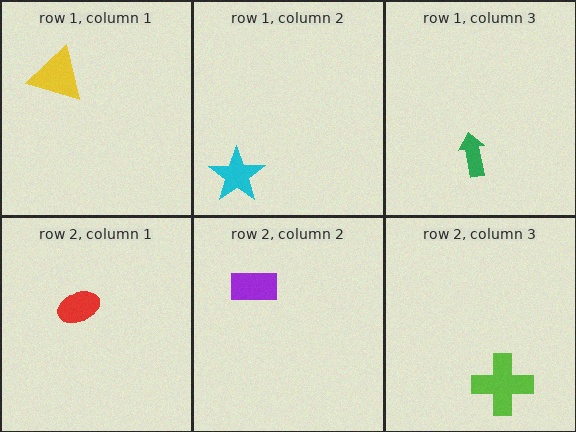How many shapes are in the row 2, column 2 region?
1.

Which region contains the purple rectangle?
The row 2, column 2 region.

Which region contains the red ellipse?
The row 2, column 1 region.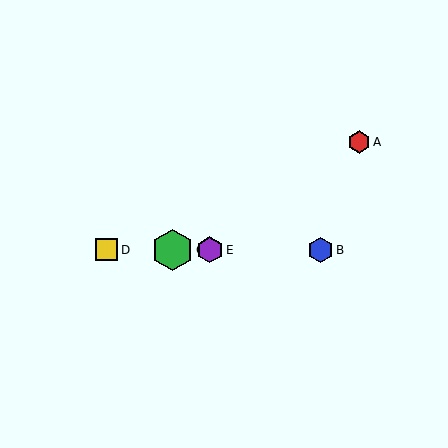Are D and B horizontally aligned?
Yes, both are at y≈250.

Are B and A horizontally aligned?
No, B is at y≈250 and A is at y≈142.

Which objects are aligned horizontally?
Objects B, C, D, E are aligned horizontally.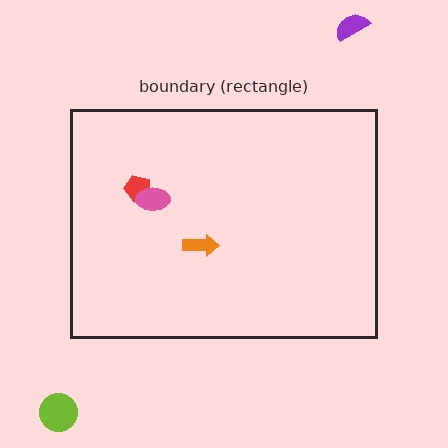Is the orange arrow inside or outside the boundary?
Inside.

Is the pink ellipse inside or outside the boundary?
Inside.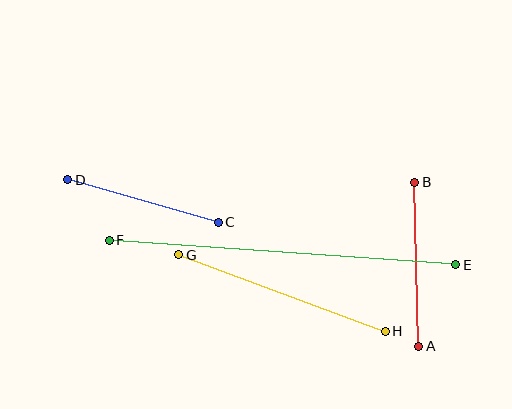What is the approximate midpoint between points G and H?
The midpoint is at approximately (282, 293) pixels.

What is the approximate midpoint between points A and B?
The midpoint is at approximately (417, 264) pixels.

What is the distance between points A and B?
The distance is approximately 164 pixels.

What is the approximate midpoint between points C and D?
The midpoint is at approximately (143, 201) pixels.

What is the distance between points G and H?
The distance is approximately 220 pixels.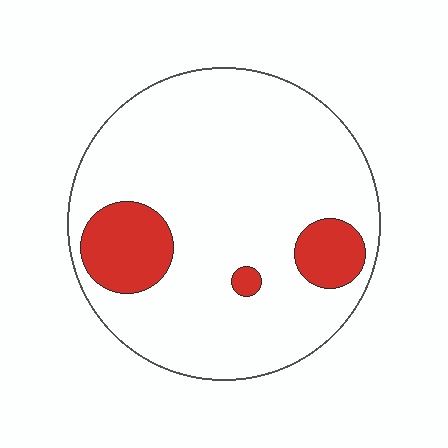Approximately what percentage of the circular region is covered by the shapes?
Approximately 15%.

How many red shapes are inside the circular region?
3.